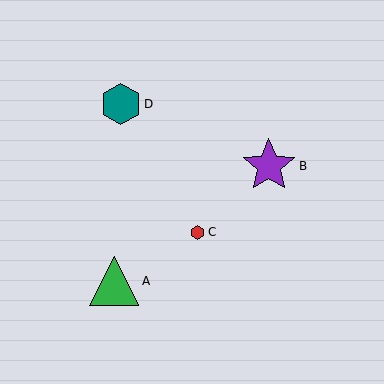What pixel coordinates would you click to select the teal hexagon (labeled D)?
Click at (121, 104) to select the teal hexagon D.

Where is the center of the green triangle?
The center of the green triangle is at (114, 281).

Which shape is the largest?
The purple star (labeled B) is the largest.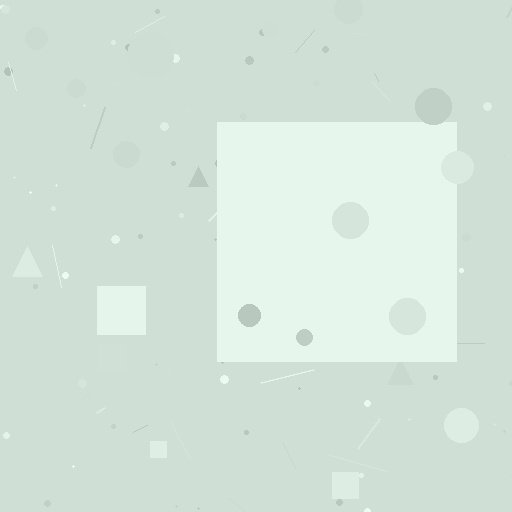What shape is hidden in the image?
A square is hidden in the image.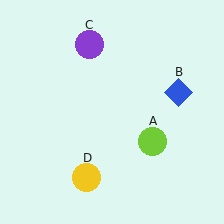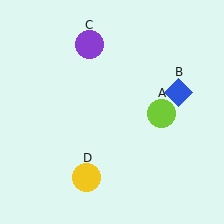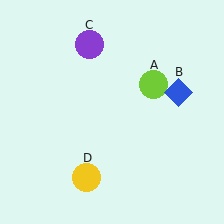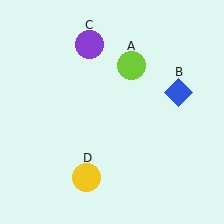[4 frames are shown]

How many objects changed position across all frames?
1 object changed position: lime circle (object A).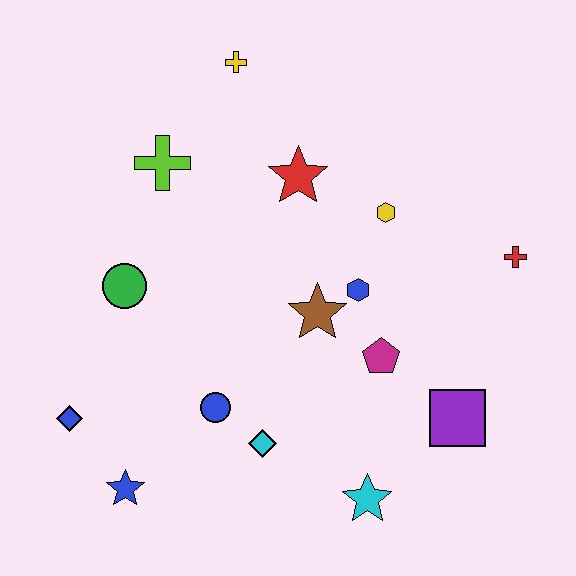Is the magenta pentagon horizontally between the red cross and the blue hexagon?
Yes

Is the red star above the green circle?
Yes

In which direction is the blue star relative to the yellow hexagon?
The blue star is below the yellow hexagon.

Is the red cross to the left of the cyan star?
No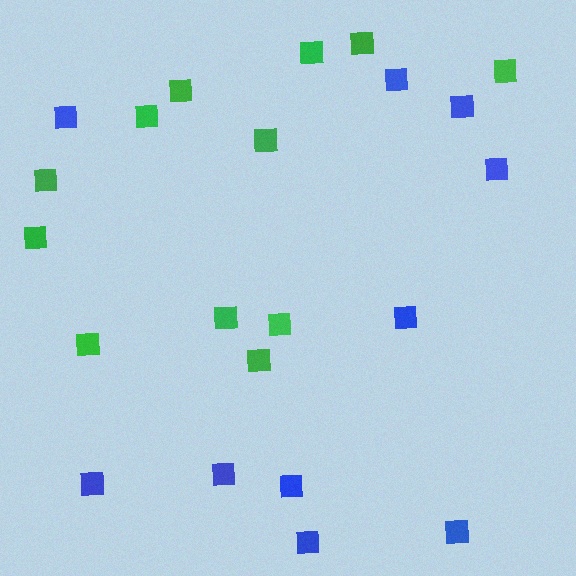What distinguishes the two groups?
There are 2 groups: one group of green squares (12) and one group of blue squares (10).